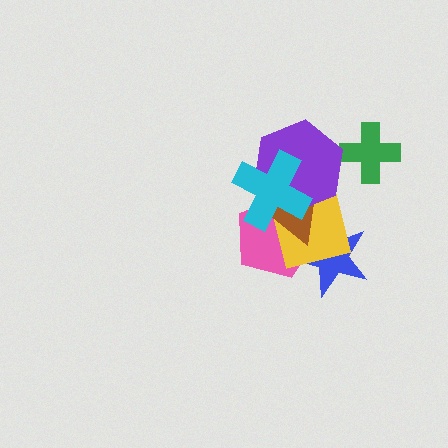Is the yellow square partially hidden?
Yes, it is partially covered by another shape.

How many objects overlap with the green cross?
0 objects overlap with the green cross.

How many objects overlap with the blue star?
3 objects overlap with the blue star.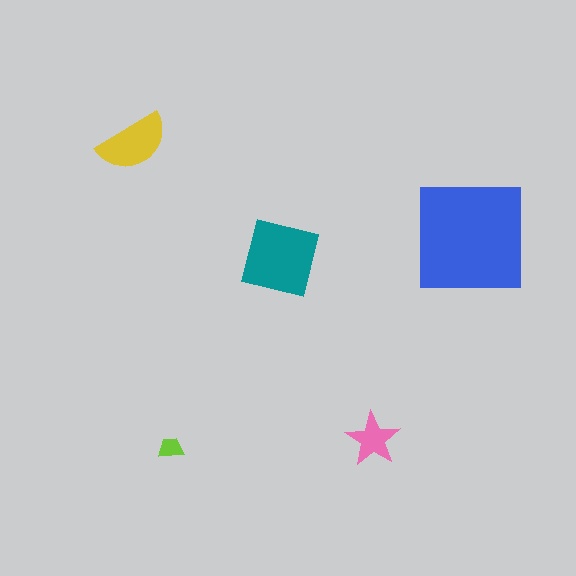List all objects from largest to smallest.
The blue square, the teal square, the yellow semicircle, the pink star, the lime trapezoid.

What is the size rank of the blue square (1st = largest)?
1st.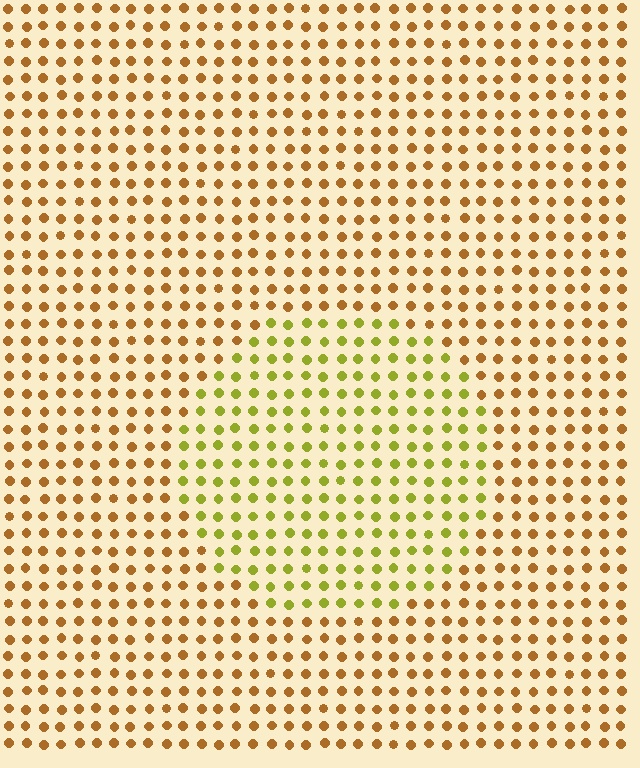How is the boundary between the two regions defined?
The boundary is defined purely by a slight shift in hue (about 40 degrees). Spacing, size, and orientation are identical on both sides.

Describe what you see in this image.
The image is filled with small brown elements in a uniform arrangement. A circle-shaped region is visible where the elements are tinted to a slightly different hue, forming a subtle color boundary.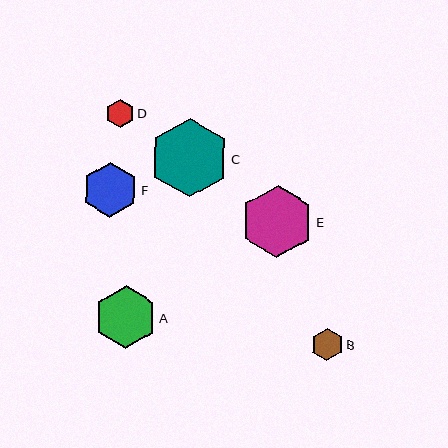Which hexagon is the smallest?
Hexagon D is the smallest with a size of approximately 28 pixels.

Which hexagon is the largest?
Hexagon C is the largest with a size of approximately 79 pixels.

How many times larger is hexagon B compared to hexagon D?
Hexagon B is approximately 1.1 times the size of hexagon D.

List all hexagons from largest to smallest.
From largest to smallest: C, E, A, F, B, D.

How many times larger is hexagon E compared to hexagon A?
Hexagon E is approximately 1.2 times the size of hexagon A.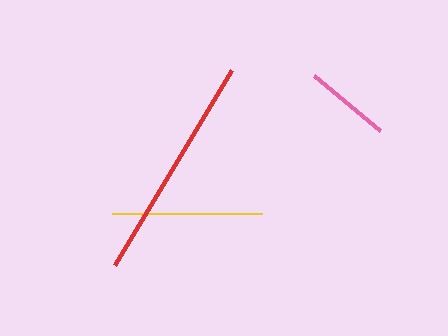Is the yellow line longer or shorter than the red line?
The red line is longer than the yellow line.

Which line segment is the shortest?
The pink line is the shortest at approximately 86 pixels.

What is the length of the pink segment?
The pink segment is approximately 86 pixels long.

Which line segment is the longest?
The red line is the longest at approximately 228 pixels.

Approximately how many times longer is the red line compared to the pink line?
The red line is approximately 2.6 times the length of the pink line.